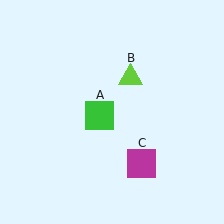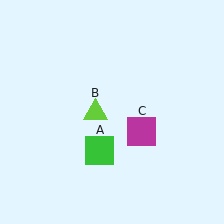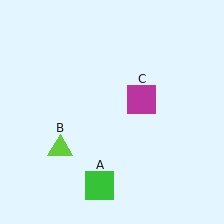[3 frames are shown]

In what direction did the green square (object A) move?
The green square (object A) moved down.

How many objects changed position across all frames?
3 objects changed position: green square (object A), lime triangle (object B), magenta square (object C).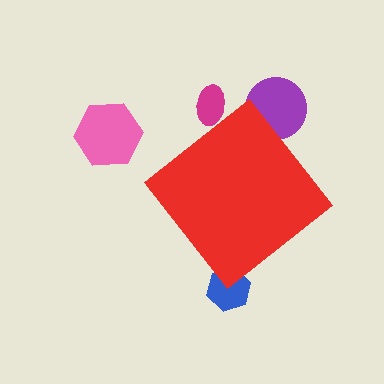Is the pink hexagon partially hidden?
No, the pink hexagon is fully visible.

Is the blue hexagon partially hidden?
Yes, the blue hexagon is partially hidden behind the red diamond.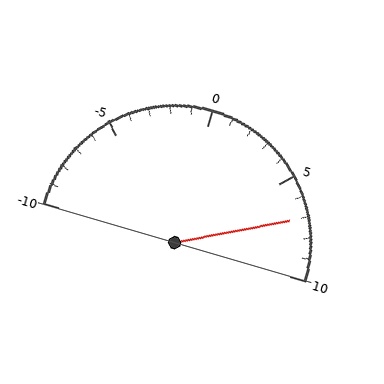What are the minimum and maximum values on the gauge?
The gauge ranges from -10 to 10.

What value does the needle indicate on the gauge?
The needle indicates approximately 7.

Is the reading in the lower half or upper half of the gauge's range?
The reading is in the upper half of the range (-10 to 10).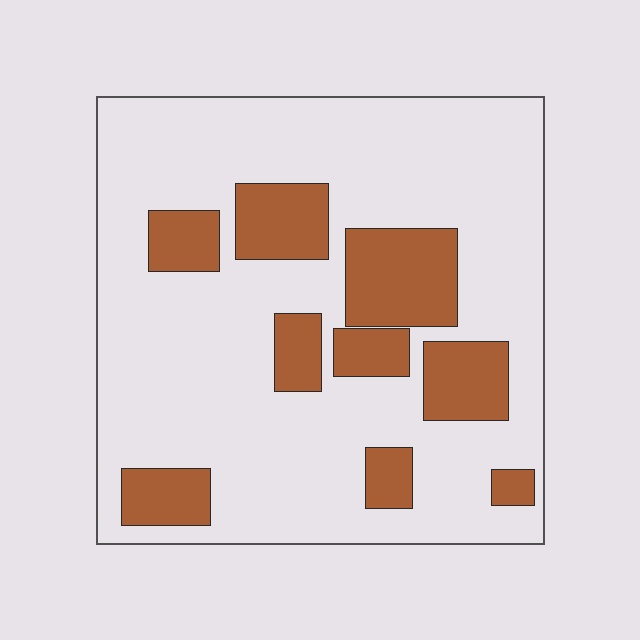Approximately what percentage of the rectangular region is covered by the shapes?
Approximately 25%.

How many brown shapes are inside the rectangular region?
9.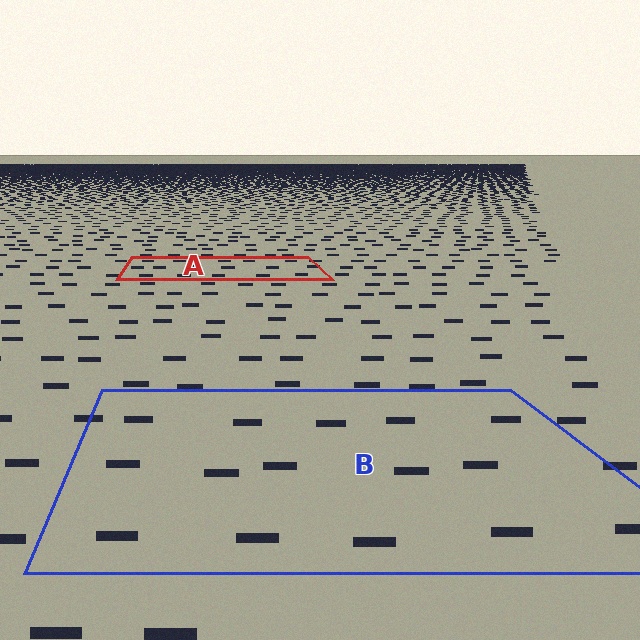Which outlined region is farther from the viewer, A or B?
Region A is farther from the viewer — the texture elements inside it appear smaller and more densely packed.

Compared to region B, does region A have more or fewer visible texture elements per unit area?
Region A has more texture elements per unit area — they are packed more densely because it is farther away.